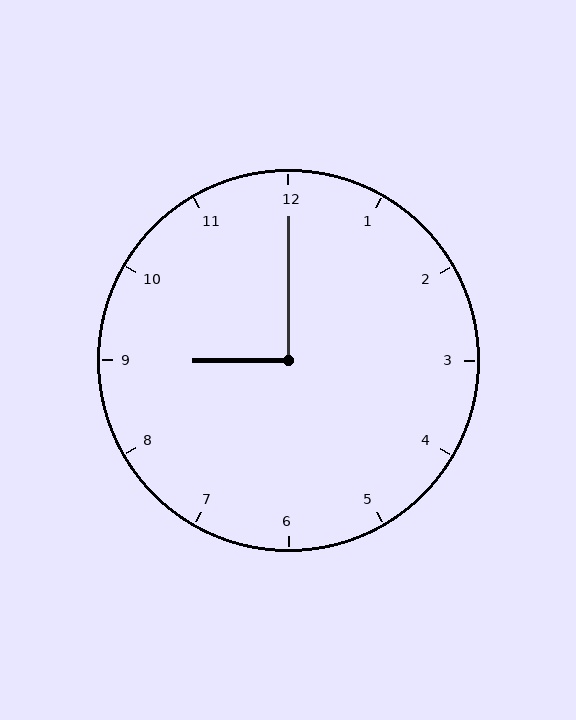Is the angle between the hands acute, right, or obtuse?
It is right.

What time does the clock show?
9:00.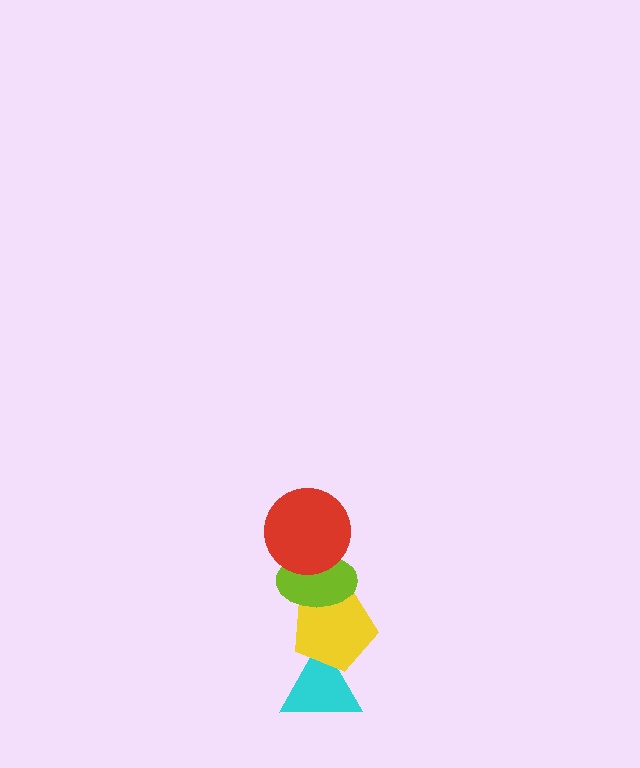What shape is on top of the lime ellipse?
The red circle is on top of the lime ellipse.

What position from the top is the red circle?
The red circle is 1st from the top.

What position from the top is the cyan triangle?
The cyan triangle is 4th from the top.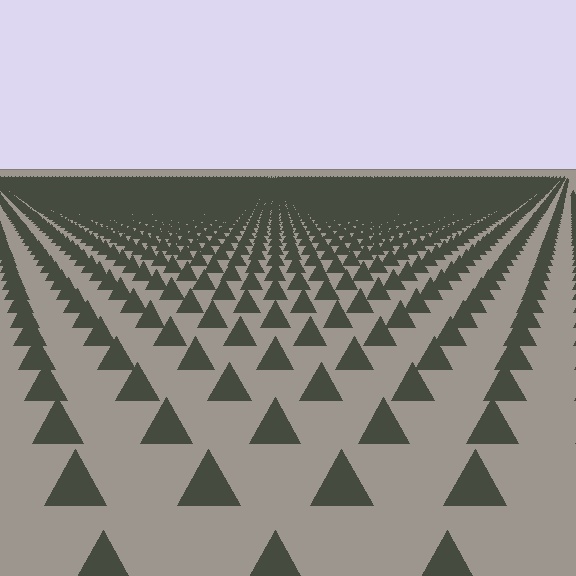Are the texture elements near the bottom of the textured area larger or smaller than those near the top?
Larger. Near the bottom, elements are closer to the viewer and appear at a bigger on-screen size.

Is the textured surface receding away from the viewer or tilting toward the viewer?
The surface is receding away from the viewer. Texture elements get smaller and denser toward the top.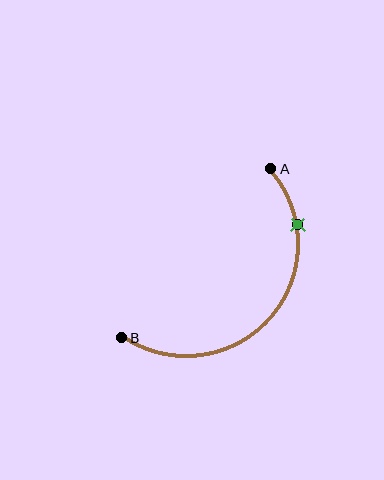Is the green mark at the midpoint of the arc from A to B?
No. The green mark lies on the arc but is closer to endpoint A. The arc midpoint would be at the point on the curve equidistant along the arc from both A and B.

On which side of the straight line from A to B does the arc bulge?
The arc bulges below and to the right of the straight line connecting A and B.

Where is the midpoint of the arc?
The arc midpoint is the point on the curve farthest from the straight line joining A and B. It sits below and to the right of that line.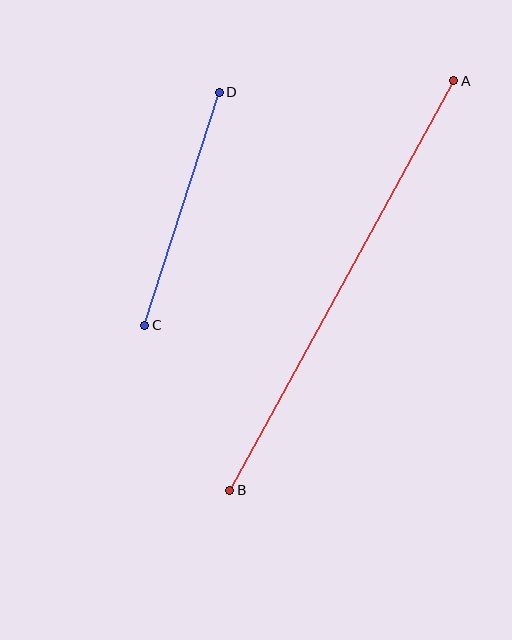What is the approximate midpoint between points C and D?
The midpoint is at approximately (182, 209) pixels.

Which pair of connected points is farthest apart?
Points A and B are farthest apart.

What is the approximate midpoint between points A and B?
The midpoint is at approximately (342, 286) pixels.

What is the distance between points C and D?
The distance is approximately 245 pixels.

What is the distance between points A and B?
The distance is approximately 467 pixels.